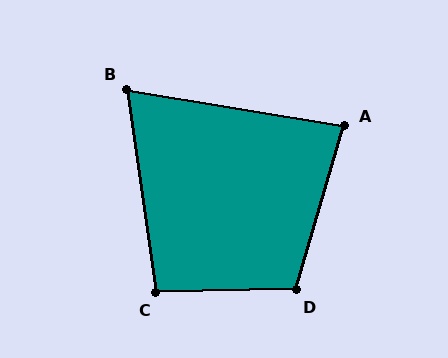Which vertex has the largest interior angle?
D, at approximately 108 degrees.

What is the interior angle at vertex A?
Approximately 83 degrees (acute).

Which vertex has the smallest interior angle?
B, at approximately 72 degrees.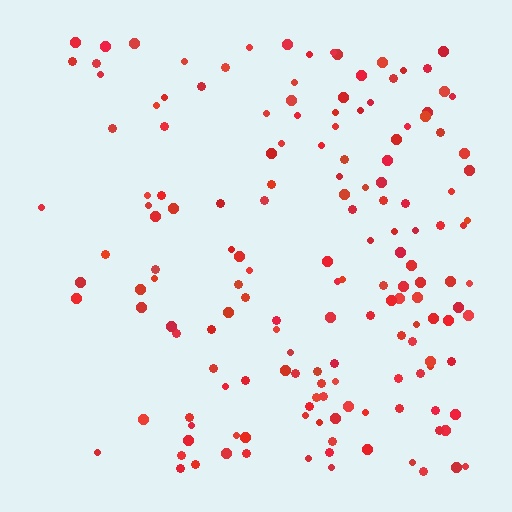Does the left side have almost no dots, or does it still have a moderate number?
Still a moderate number, just noticeably fewer than the right.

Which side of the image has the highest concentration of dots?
The right.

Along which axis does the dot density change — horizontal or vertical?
Horizontal.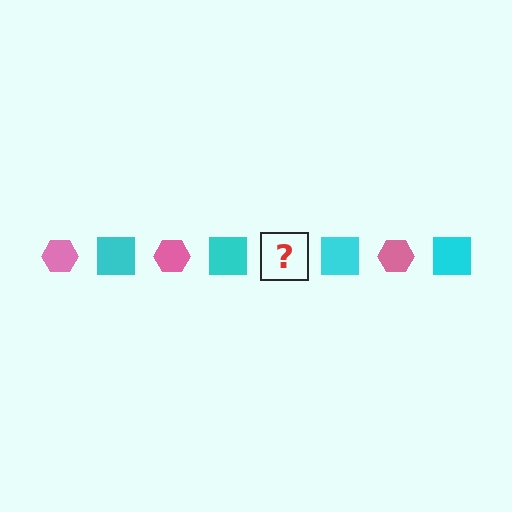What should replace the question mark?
The question mark should be replaced with a pink hexagon.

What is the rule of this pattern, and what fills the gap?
The rule is that the pattern alternates between pink hexagon and cyan square. The gap should be filled with a pink hexagon.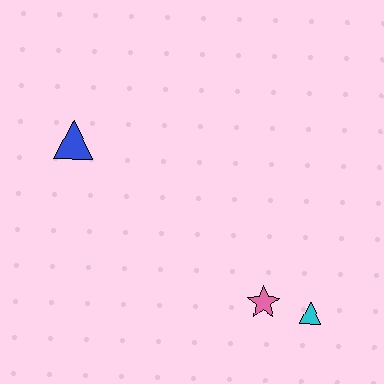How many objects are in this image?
There are 3 objects.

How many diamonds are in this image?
There are no diamonds.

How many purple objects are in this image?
There are no purple objects.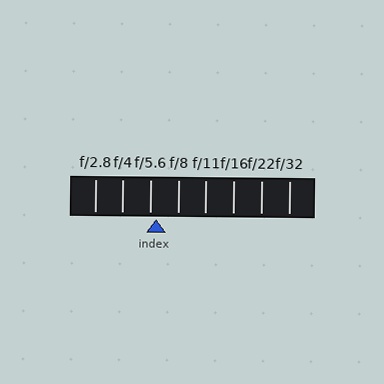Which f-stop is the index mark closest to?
The index mark is closest to f/5.6.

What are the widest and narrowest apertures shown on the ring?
The widest aperture shown is f/2.8 and the narrowest is f/32.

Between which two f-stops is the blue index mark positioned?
The index mark is between f/5.6 and f/8.